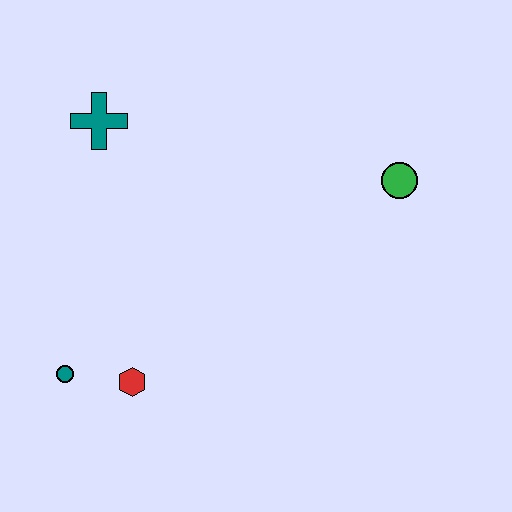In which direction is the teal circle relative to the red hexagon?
The teal circle is to the left of the red hexagon.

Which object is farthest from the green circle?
The teal circle is farthest from the green circle.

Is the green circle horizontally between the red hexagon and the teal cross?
No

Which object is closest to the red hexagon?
The teal circle is closest to the red hexagon.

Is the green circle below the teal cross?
Yes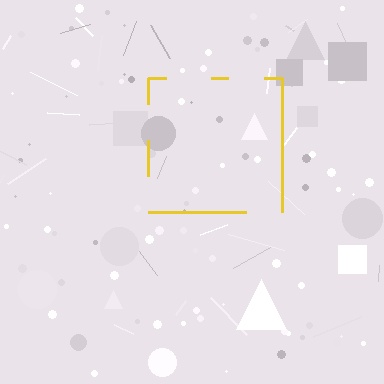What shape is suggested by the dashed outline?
The dashed outline suggests a square.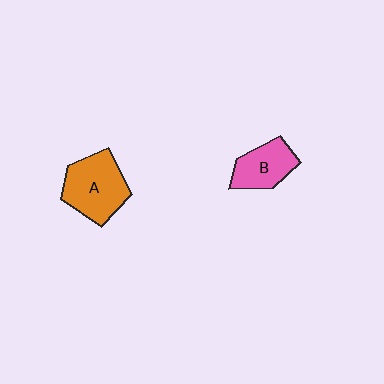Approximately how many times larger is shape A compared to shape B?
Approximately 1.4 times.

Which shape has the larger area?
Shape A (orange).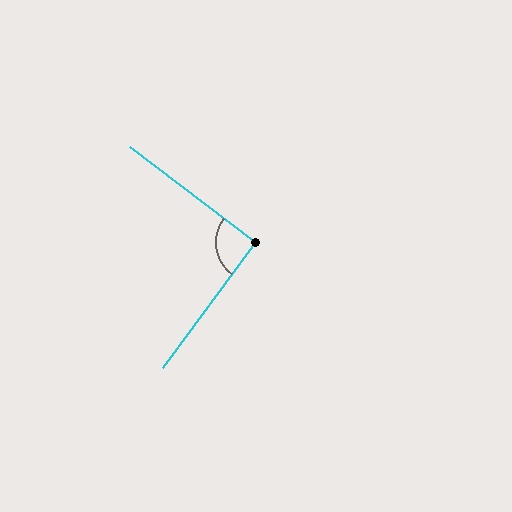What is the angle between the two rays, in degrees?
Approximately 91 degrees.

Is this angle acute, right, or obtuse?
It is approximately a right angle.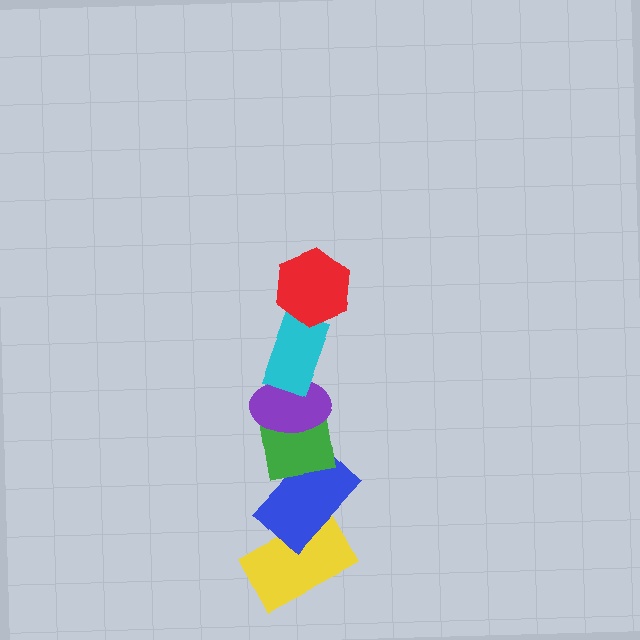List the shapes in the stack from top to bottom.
From top to bottom: the red hexagon, the cyan rectangle, the purple ellipse, the green square, the blue rectangle, the yellow rectangle.